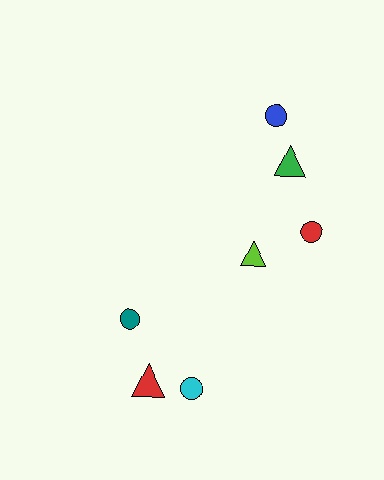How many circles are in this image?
There are 4 circles.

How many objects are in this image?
There are 7 objects.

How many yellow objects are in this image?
There are no yellow objects.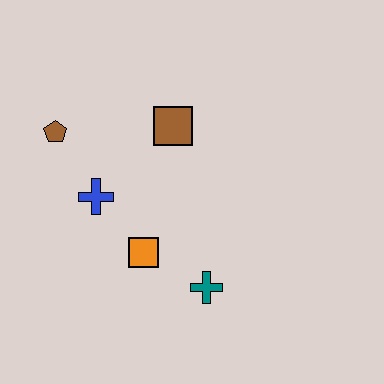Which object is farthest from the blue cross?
The teal cross is farthest from the blue cross.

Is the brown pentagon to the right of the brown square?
No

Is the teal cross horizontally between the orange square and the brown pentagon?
No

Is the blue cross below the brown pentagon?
Yes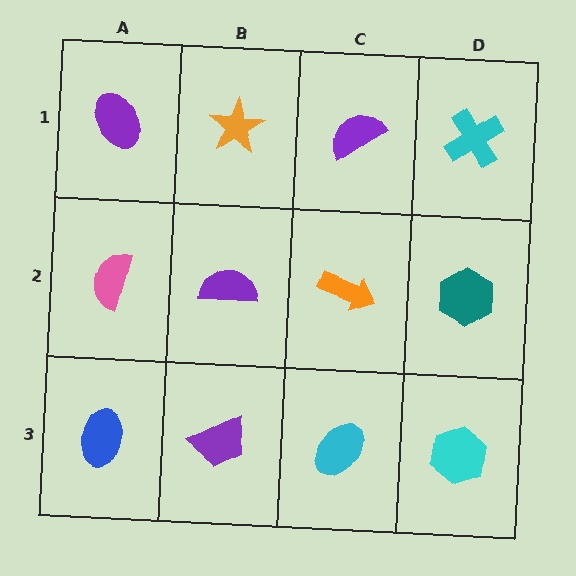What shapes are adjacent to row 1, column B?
A purple semicircle (row 2, column B), a purple ellipse (row 1, column A), a purple semicircle (row 1, column C).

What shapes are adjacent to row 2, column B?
An orange star (row 1, column B), a purple trapezoid (row 3, column B), a pink semicircle (row 2, column A), an orange arrow (row 2, column C).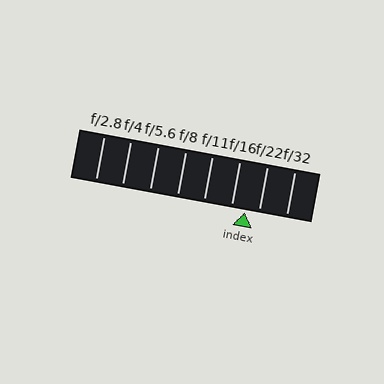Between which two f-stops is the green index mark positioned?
The index mark is between f/16 and f/22.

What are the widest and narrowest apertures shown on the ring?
The widest aperture shown is f/2.8 and the narrowest is f/32.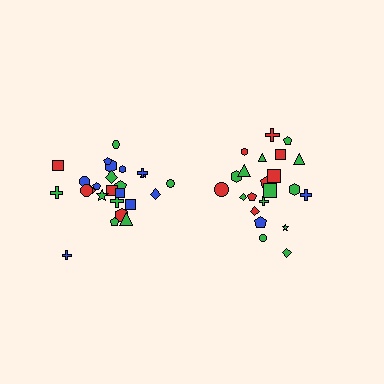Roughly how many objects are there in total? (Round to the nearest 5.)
Roughly 45 objects in total.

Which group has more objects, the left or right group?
The left group.